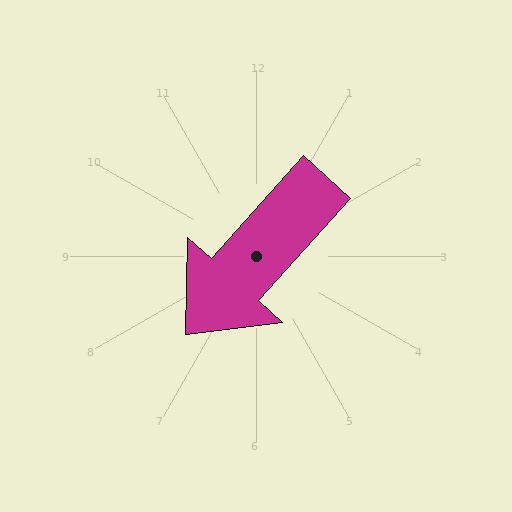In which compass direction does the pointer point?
Southwest.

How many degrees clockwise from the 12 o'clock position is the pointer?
Approximately 222 degrees.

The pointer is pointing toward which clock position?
Roughly 7 o'clock.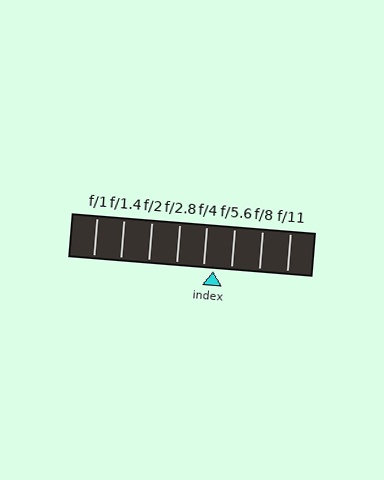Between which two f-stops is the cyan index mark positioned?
The index mark is between f/4 and f/5.6.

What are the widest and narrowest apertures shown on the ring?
The widest aperture shown is f/1 and the narrowest is f/11.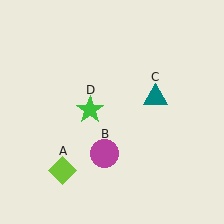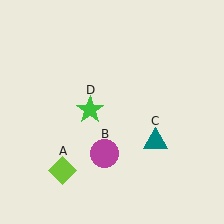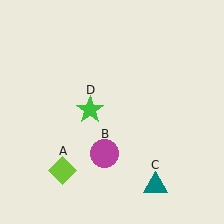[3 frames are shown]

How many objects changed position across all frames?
1 object changed position: teal triangle (object C).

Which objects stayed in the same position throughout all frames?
Lime diamond (object A) and magenta circle (object B) and green star (object D) remained stationary.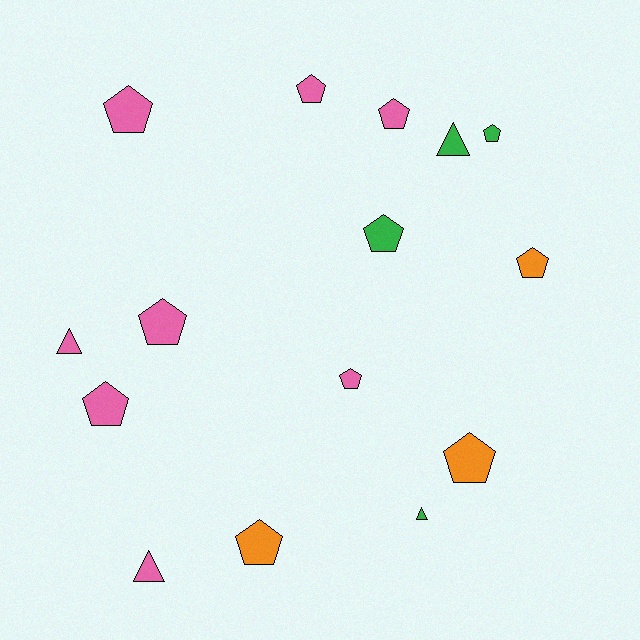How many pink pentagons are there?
There are 6 pink pentagons.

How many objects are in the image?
There are 15 objects.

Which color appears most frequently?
Pink, with 8 objects.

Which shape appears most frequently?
Pentagon, with 11 objects.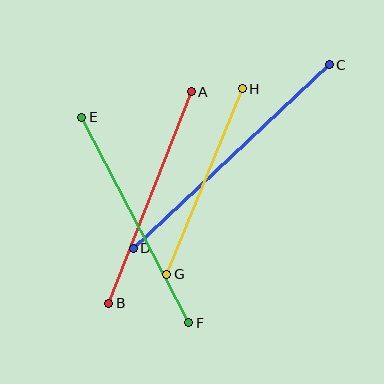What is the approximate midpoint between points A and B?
The midpoint is at approximately (150, 197) pixels.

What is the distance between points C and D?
The distance is approximately 269 pixels.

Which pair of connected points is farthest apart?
Points C and D are farthest apart.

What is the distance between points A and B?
The distance is approximately 227 pixels.